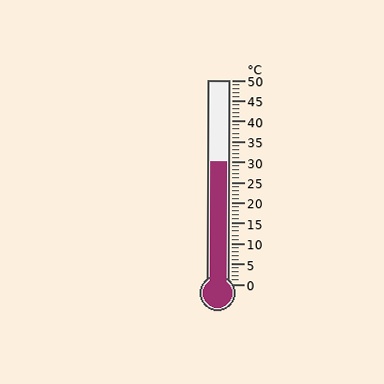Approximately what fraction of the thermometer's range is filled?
The thermometer is filled to approximately 60% of its range.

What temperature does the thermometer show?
The thermometer shows approximately 30°C.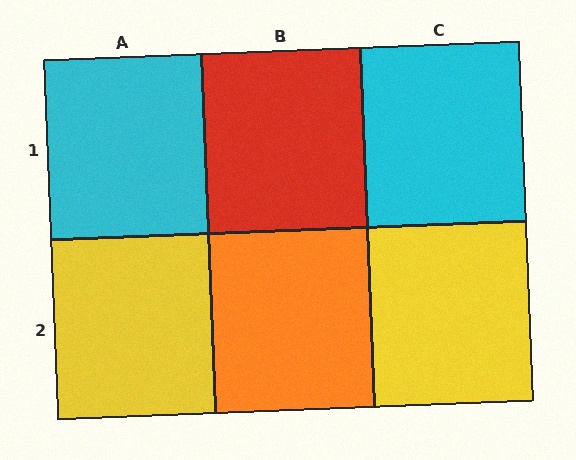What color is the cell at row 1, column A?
Cyan.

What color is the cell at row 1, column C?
Cyan.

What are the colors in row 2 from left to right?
Yellow, orange, yellow.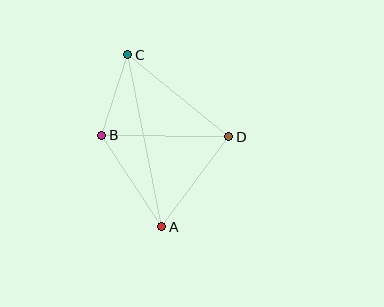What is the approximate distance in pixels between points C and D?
The distance between C and D is approximately 130 pixels.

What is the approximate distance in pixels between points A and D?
The distance between A and D is approximately 112 pixels.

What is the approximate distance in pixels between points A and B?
The distance between A and B is approximately 109 pixels.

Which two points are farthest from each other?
Points A and C are farthest from each other.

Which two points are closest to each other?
Points B and C are closest to each other.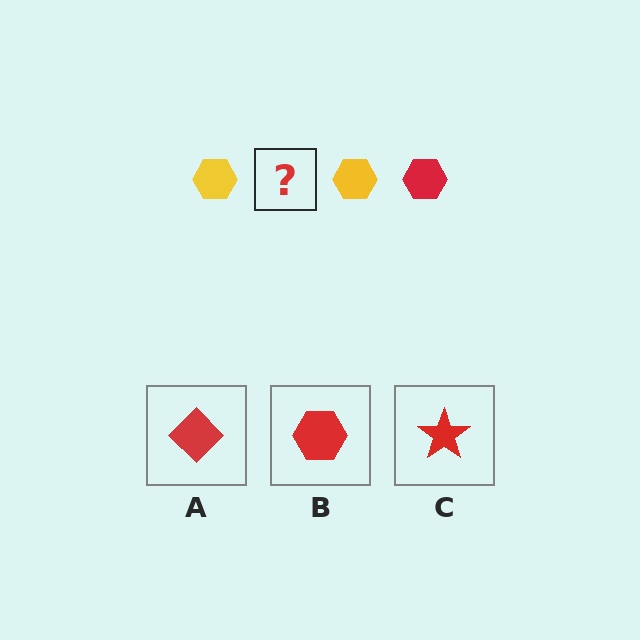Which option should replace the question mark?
Option B.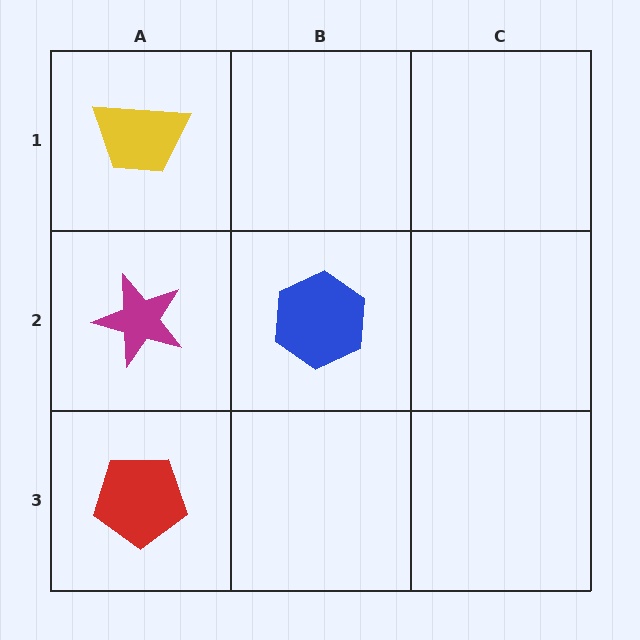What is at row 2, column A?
A magenta star.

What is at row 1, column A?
A yellow trapezoid.